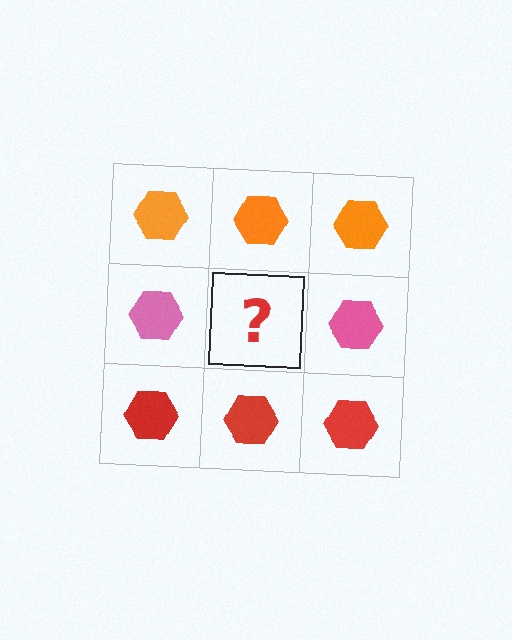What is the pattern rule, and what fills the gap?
The rule is that each row has a consistent color. The gap should be filled with a pink hexagon.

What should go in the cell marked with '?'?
The missing cell should contain a pink hexagon.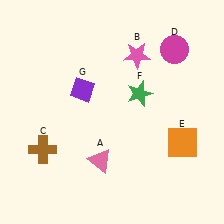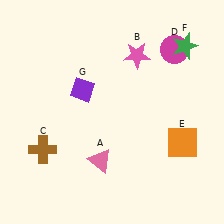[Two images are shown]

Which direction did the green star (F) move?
The green star (F) moved up.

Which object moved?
The green star (F) moved up.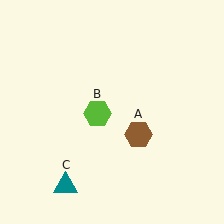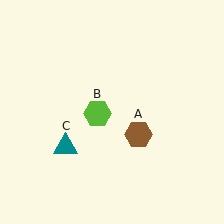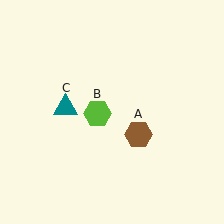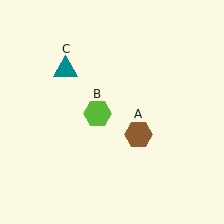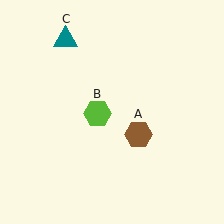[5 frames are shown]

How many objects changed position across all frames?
1 object changed position: teal triangle (object C).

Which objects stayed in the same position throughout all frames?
Brown hexagon (object A) and lime hexagon (object B) remained stationary.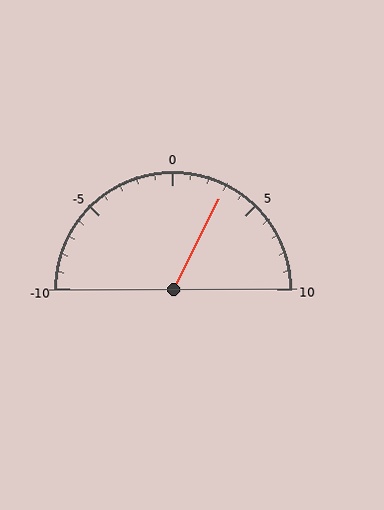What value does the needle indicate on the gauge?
The needle indicates approximately 3.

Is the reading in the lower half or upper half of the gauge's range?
The reading is in the upper half of the range (-10 to 10).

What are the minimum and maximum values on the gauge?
The gauge ranges from -10 to 10.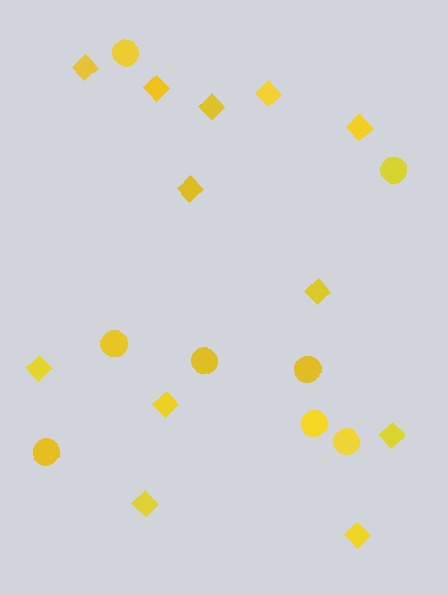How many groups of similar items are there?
There are 2 groups: one group of circles (8) and one group of diamonds (12).